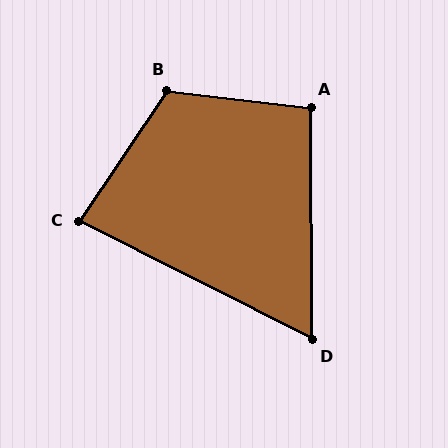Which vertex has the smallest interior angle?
D, at approximately 63 degrees.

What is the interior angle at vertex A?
Approximately 97 degrees (obtuse).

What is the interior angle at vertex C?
Approximately 83 degrees (acute).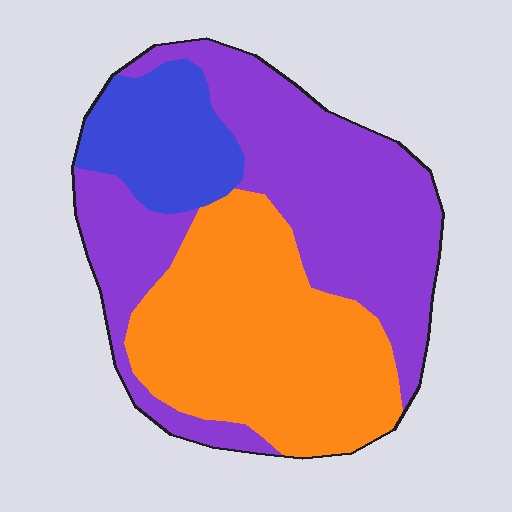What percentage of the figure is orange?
Orange covers about 40% of the figure.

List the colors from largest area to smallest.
From largest to smallest: purple, orange, blue.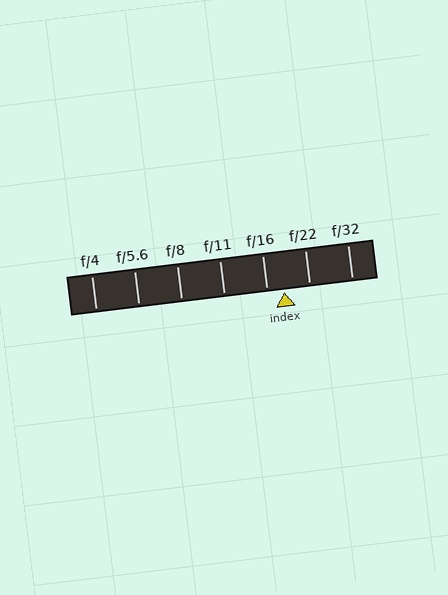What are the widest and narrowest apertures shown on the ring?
The widest aperture shown is f/4 and the narrowest is f/32.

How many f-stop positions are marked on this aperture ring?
There are 7 f-stop positions marked.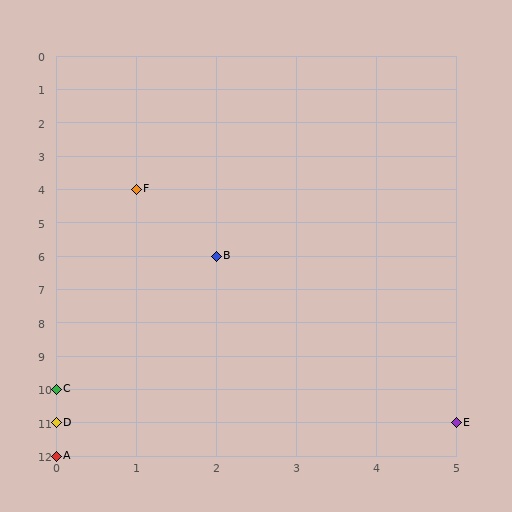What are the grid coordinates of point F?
Point F is at grid coordinates (1, 4).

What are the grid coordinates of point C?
Point C is at grid coordinates (0, 10).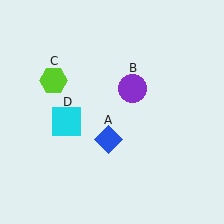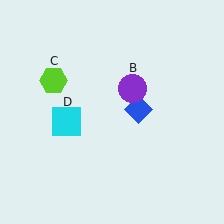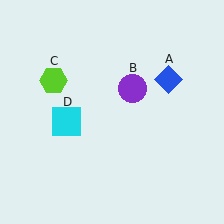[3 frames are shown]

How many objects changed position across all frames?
1 object changed position: blue diamond (object A).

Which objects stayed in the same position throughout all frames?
Purple circle (object B) and lime hexagon (object C) and cyan square (object D) remained stationary.